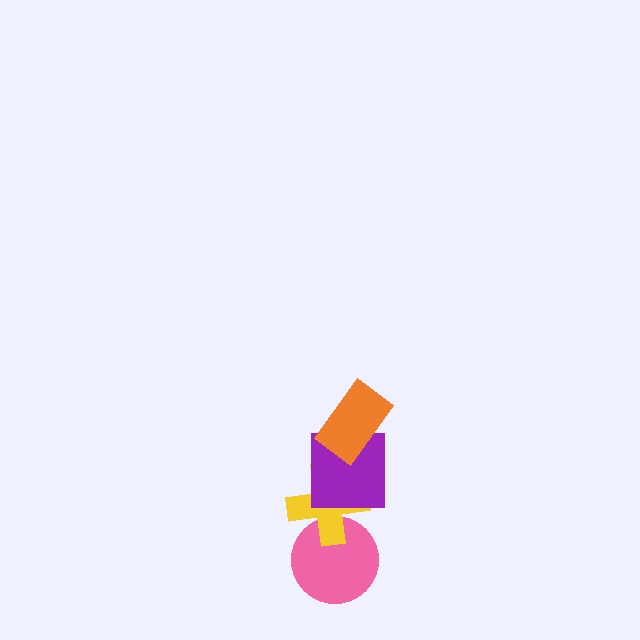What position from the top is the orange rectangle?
The orange rectangle is 1st from the top.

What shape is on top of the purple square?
The orange rectangle is on top of the purple square.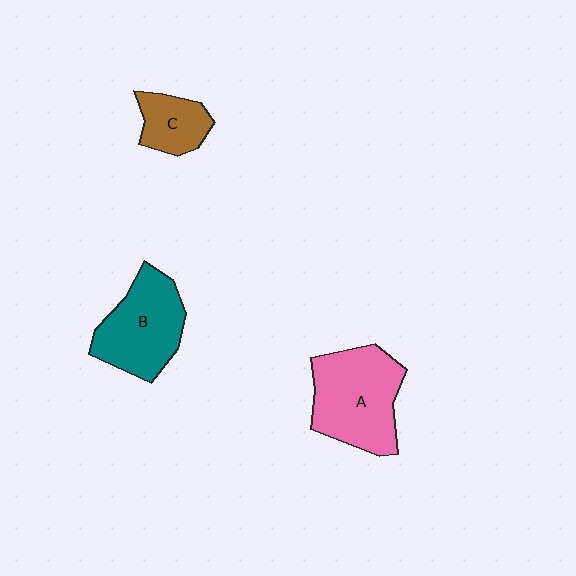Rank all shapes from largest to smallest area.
From largest to smallest: A (pink), B (teal), C (brown).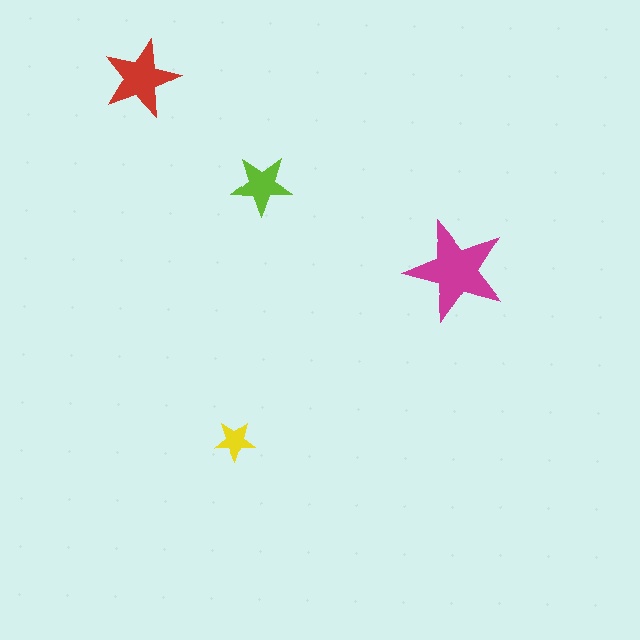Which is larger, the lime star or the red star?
The red one.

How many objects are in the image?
There are 4 objects in the image.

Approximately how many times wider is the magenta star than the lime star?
About 1.5 times wider.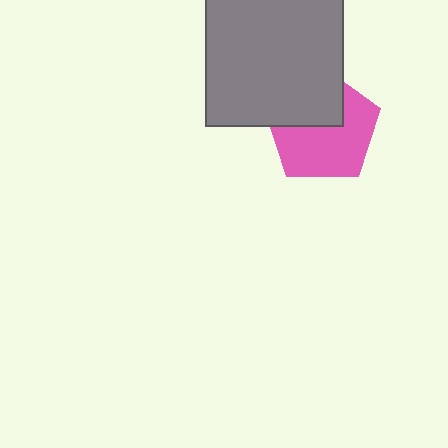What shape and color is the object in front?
The object in front is a gray rectangle.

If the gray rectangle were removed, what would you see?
You would see the complete pink pentagon.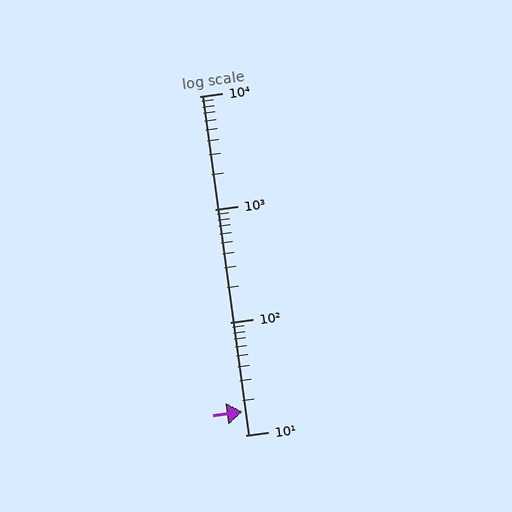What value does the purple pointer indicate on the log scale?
The pointer indicates approximately 16.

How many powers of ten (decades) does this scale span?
The scale spans 3 decades, from 10 to 10000.